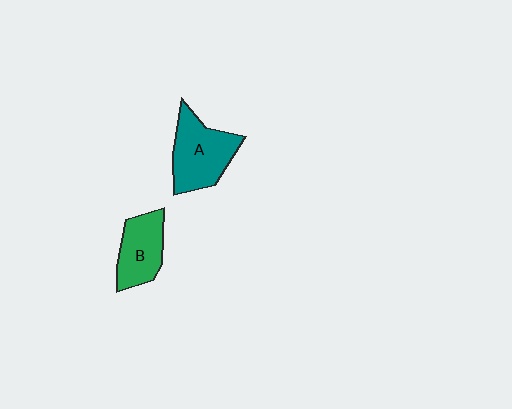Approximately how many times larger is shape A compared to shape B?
Approximately 1.3 times.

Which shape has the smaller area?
Shape B (green).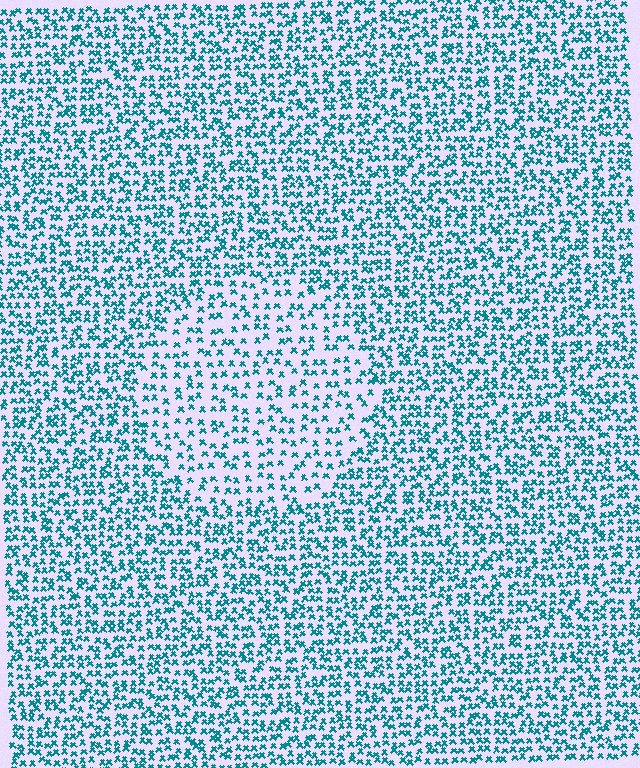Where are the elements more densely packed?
The elements are more densely packed outside the circle boundary.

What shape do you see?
I see a circle.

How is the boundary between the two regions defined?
The boundary is defined by a change in element density (approximately 1.8x ratio). All elements are the same color, size, and shape.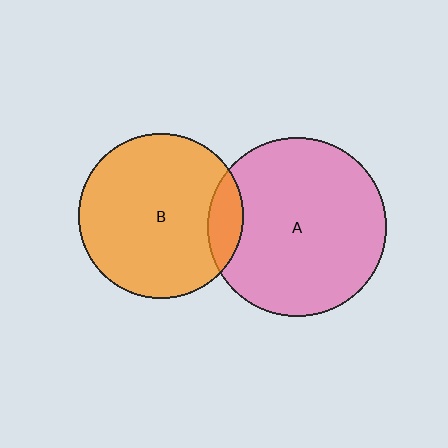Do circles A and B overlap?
Yes.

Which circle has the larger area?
Circle A (pink).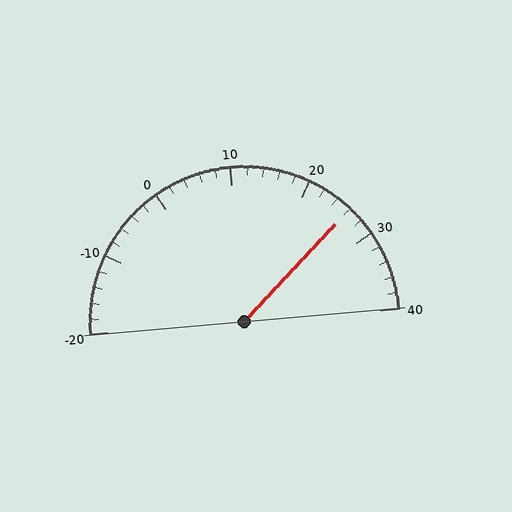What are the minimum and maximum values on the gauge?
The gauge ranges from -20 to 40.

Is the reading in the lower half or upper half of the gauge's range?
The reading is in the upper half of the range (-20 to 40).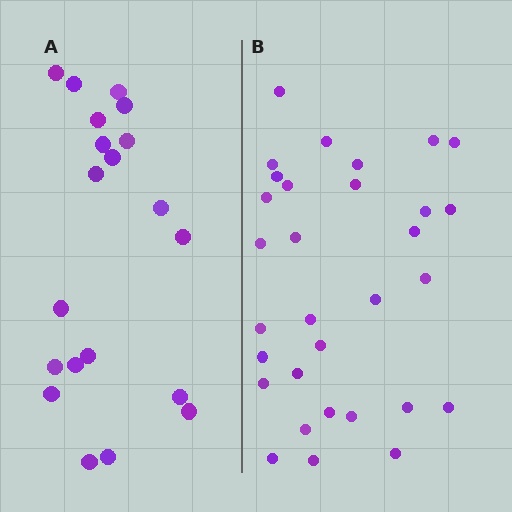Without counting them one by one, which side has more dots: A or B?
Region B (the right region) has more dots.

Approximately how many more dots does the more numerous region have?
Region B has roughly 12 or so more dots than region A.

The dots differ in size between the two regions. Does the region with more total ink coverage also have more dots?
No. Region A has more total ink coverage because its dots are larger, but region B actually contains more individual dots. Total area can be misleading — the number of items is what matters here.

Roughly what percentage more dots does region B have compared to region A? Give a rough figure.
About 55% more.